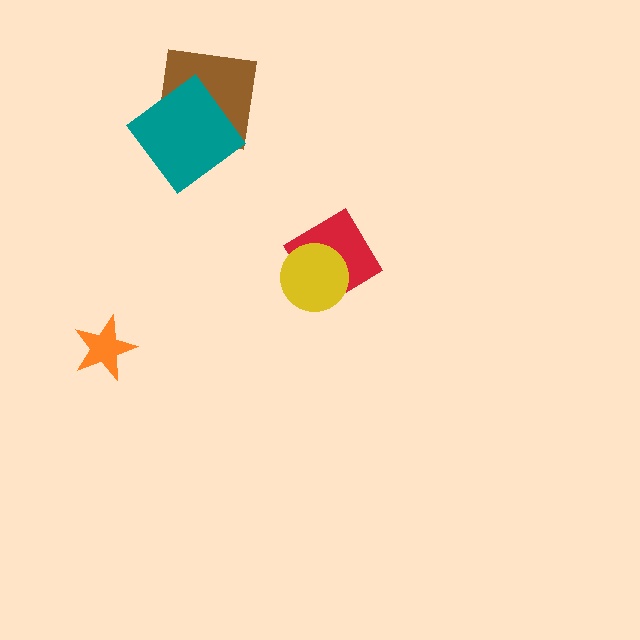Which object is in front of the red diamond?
The yellow circle is in front of the red diamond.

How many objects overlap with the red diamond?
1 object overlaps with the red diamond.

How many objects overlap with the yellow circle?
1 object overlaps with the yellow circle.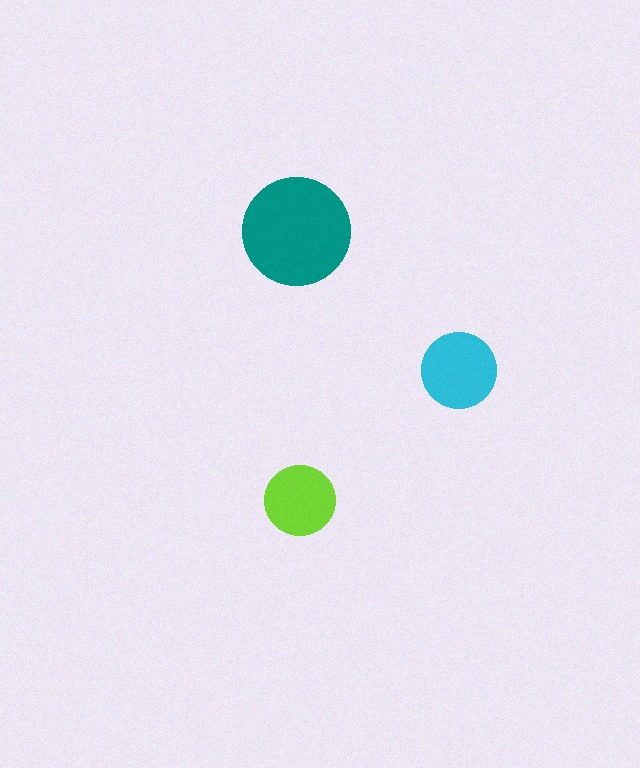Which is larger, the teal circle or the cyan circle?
The teal one.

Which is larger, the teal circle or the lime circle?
The teal one.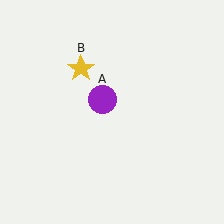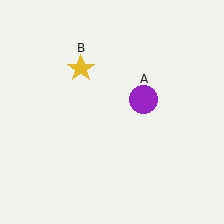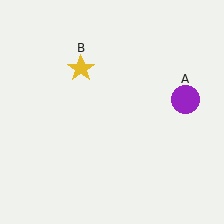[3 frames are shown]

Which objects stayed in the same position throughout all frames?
Yellow star (object B) remained stationary.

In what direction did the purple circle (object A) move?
The purple circle (object A) moved right.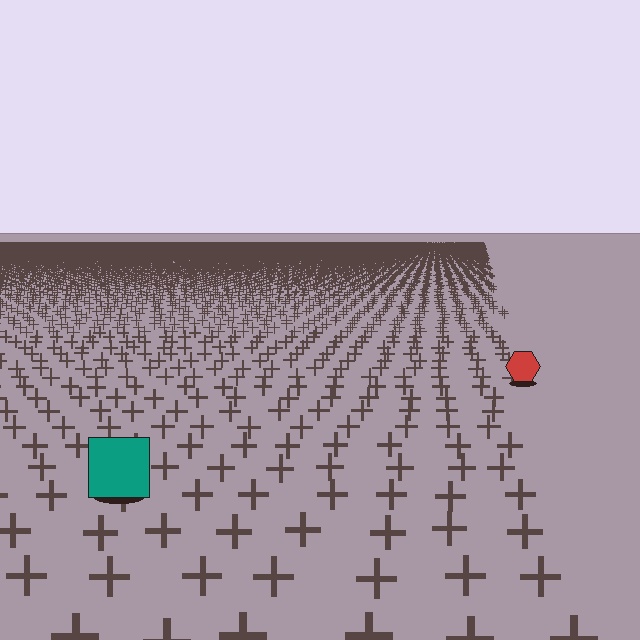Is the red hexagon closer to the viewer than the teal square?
No. The teal square is closer — you can tell from the texture gradient: the ground texture is coarser near it.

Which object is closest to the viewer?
The teal square is closest. The texture marks near it are larger and more spread out.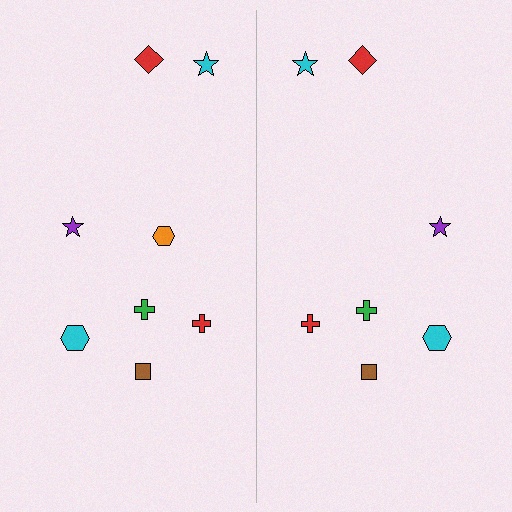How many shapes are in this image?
There are 15 shapes in this image.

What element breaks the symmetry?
A orange hexagon is missing from the right side.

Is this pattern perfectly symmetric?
No, the pattern is not perfectly symmetric. A orange hexagon is missing from the right side.